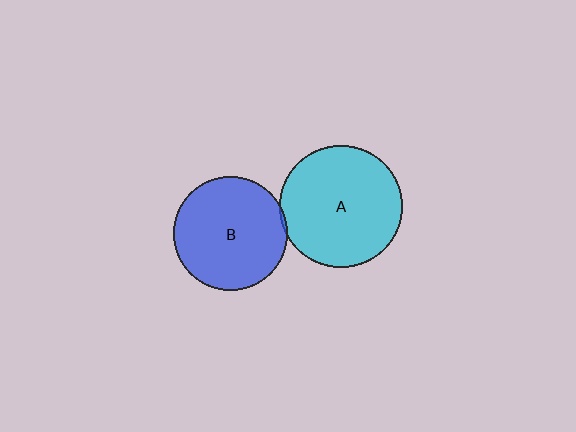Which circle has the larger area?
Circle A (cyan).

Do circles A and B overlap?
Yes.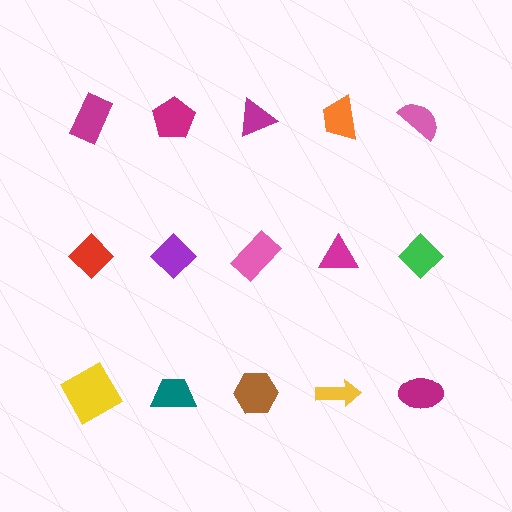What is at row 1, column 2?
A magenta pentagon.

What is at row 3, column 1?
A yellow square.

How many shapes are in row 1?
5 shapes.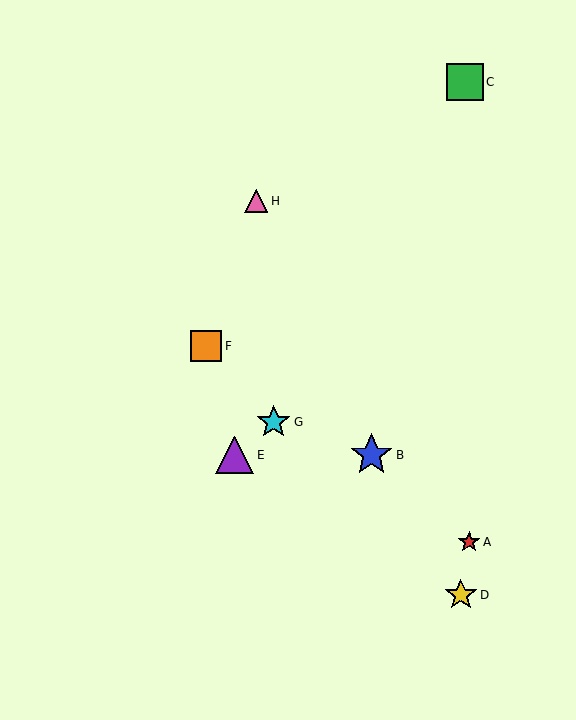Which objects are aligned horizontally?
Objects B, E are aligned horizontally.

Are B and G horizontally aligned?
No, B is at y≈455 and G is at y≈422.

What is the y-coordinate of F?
Object F is at y≈346.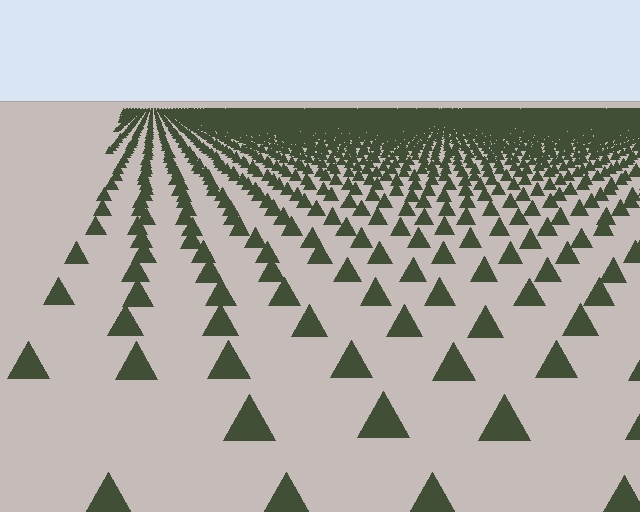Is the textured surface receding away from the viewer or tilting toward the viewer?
The surface is receding away from the viewer. Texture elements get smaller and denser toward the top.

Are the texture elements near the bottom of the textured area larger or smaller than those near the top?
Larger. Near the bottom, elements are closer to the viewer and appear at a bigger on-screen size.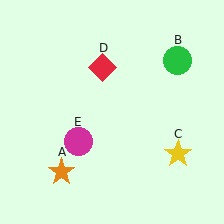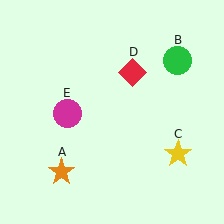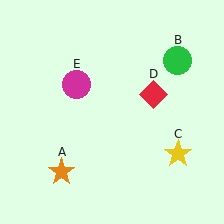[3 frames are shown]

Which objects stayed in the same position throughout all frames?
Orange star (object A) and green circle (object B) and yellow star (object C) remained stationary.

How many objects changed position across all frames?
2 objects changed position: red diamond (object D), magenta circle (object E).